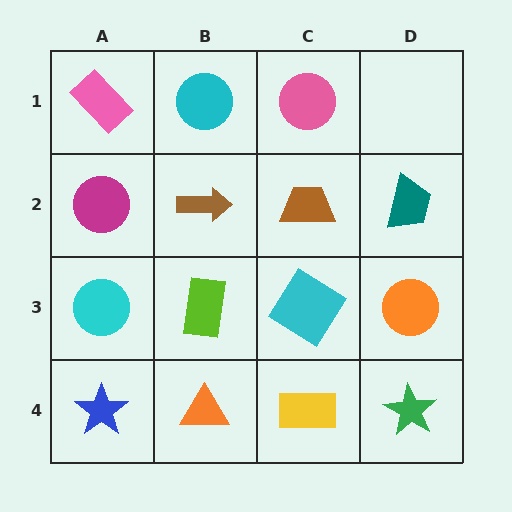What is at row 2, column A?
A magenta circle.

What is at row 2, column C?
A brown trapezoid.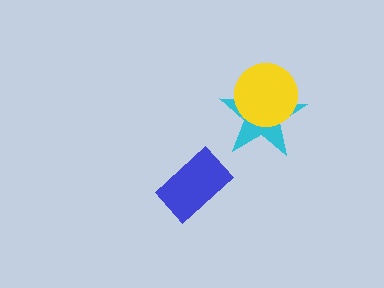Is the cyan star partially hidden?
Yes, it is partially covered by another shape.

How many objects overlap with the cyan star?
1 object overlaps with the cyan star.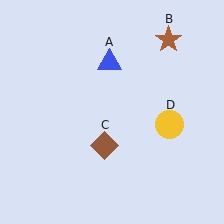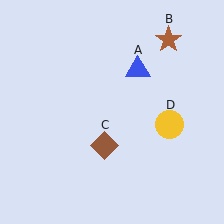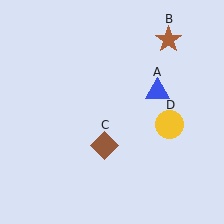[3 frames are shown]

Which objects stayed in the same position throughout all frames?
Brown star (object B) and brown diamond (object C) and yellow circle (object D) remained stationary.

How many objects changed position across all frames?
1 object changed position: blue triangle (object A).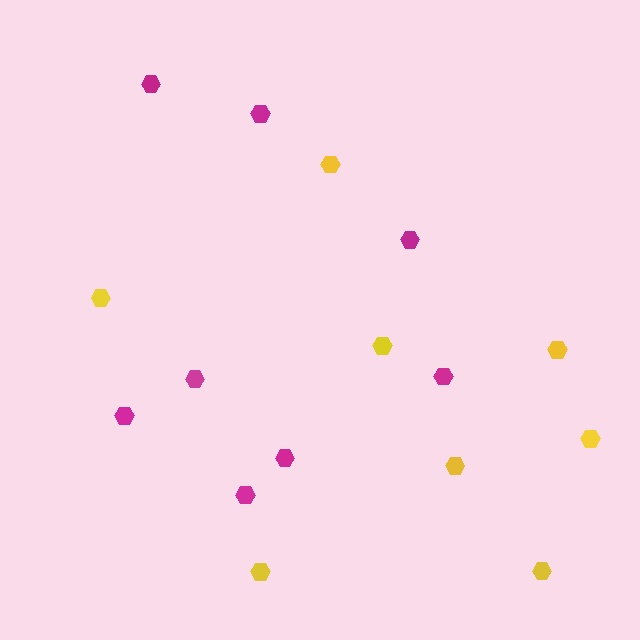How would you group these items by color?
There are 2 groups: one group of magenta hexagons (8) and one group of yellow hexagons (8).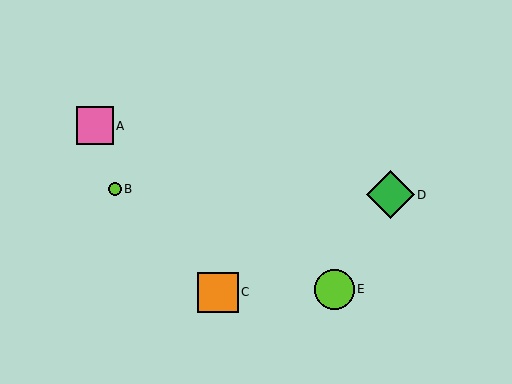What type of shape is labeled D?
Shape D is a green diamond.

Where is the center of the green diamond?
The center of the green diamond is at (390, 195).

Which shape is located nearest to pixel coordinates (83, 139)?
The pink square (labeled A) at (95, 126) is nearest to that location.